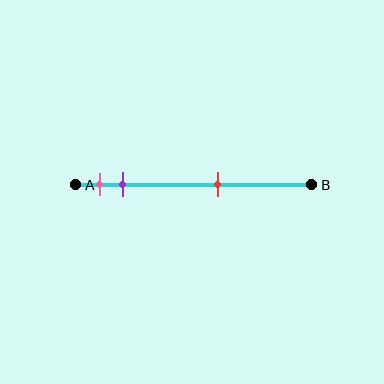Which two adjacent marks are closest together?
The pink and purple marks are the closest adjacent pair.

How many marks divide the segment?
There are 3 marks dividing the segment.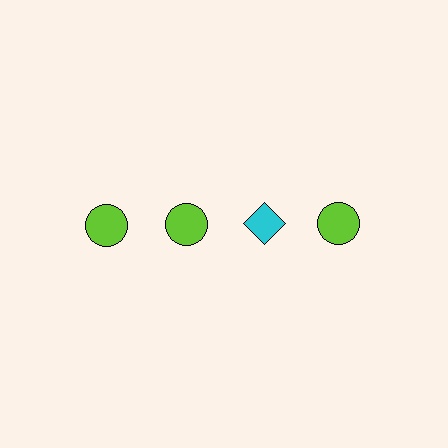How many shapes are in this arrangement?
There are 4 shapes arranged in a grid pattern.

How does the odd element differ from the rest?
It differs in both color (cyan instead of lime) and shape (diamond instead of circle).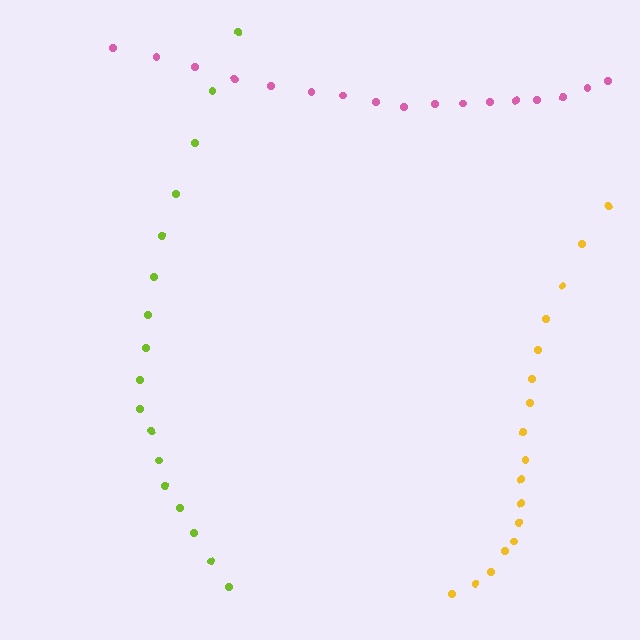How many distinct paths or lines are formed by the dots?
There are 3 distinct paths.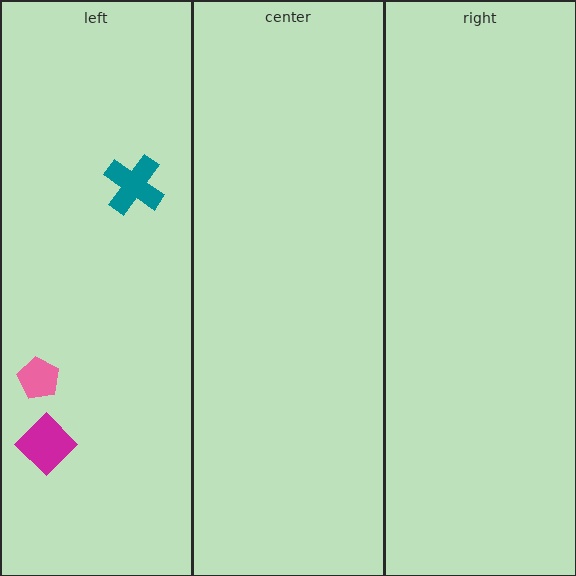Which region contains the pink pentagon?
The left region.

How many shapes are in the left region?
3.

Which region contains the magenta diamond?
The left region.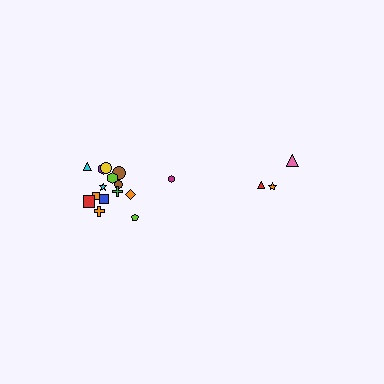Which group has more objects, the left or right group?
The left group.